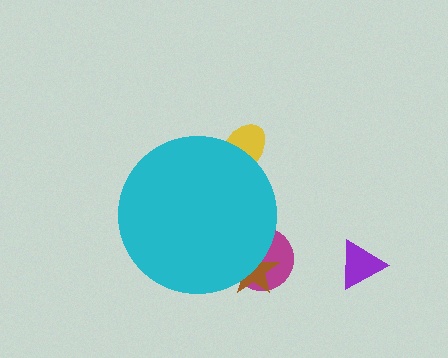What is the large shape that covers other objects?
A cyan circle.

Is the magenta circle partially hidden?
Yes, the magenta circle is partially hidden behind the cyan circle.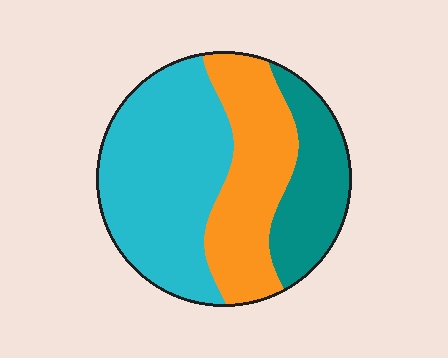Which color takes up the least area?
Teal, at roughly 20%.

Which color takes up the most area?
Cyan, at roughly 45%.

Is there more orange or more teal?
Orange.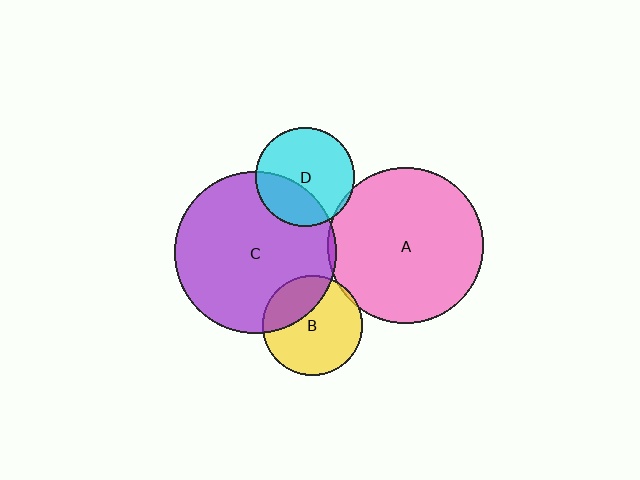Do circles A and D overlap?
Yes.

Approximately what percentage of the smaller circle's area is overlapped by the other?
Approximately 5%.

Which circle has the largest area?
Circle C (purple).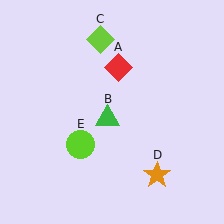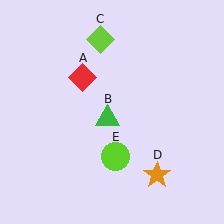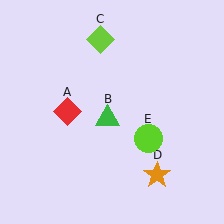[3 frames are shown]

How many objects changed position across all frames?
2 objects changed position: red diamond (object A), lime circle (object E).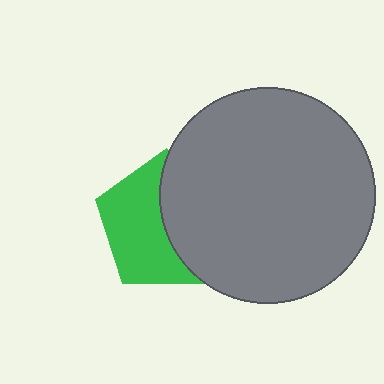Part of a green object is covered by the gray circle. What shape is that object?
It is a pentagon.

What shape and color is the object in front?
The object in front is a gray circle.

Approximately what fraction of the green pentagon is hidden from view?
Roughly 47% of the green pentagon is hidden behind the gray circle.